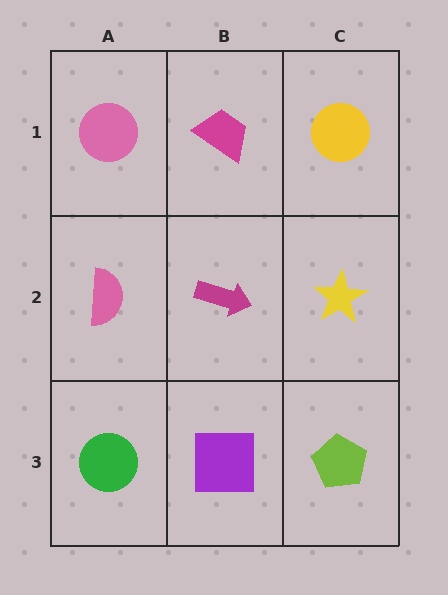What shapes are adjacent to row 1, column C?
A yellow star (row 2, column C), a magenta trapezoid (row 1, column B).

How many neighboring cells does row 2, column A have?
3.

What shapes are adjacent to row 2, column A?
A pink circle (row 1, column A), a green circle (row 3, column A), a magenta arrow (row 2, column B).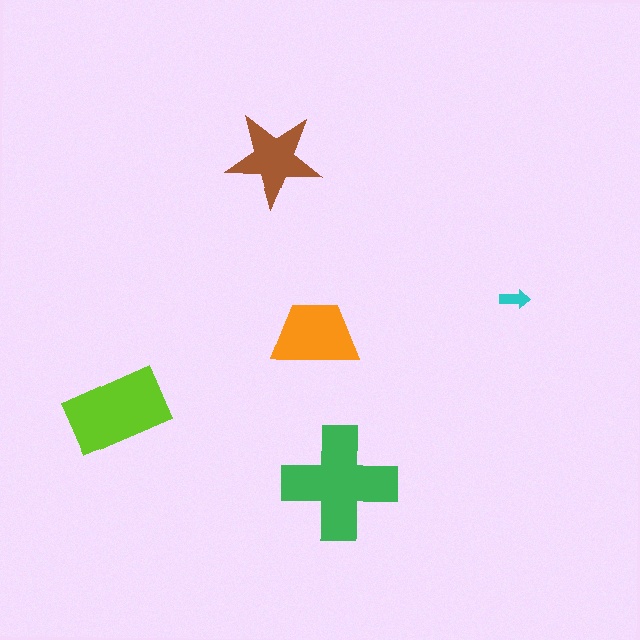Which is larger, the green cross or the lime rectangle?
The green cross.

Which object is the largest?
The green cross.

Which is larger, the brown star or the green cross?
The green cross.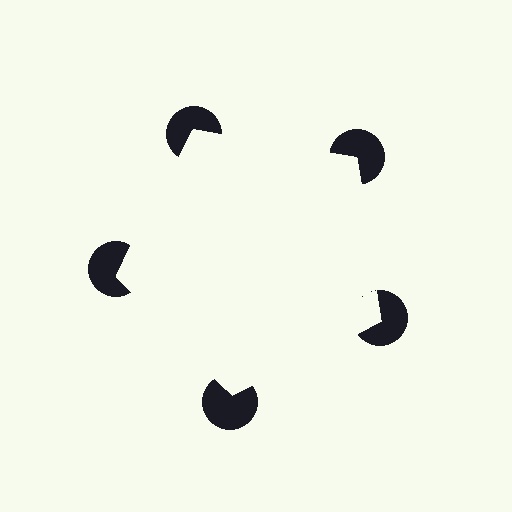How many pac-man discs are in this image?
There are 5 — one at each vertex of the illusory pentagon.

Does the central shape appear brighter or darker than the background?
It typically appears slightly brighter than the background, even though no actual brightness change is drawn.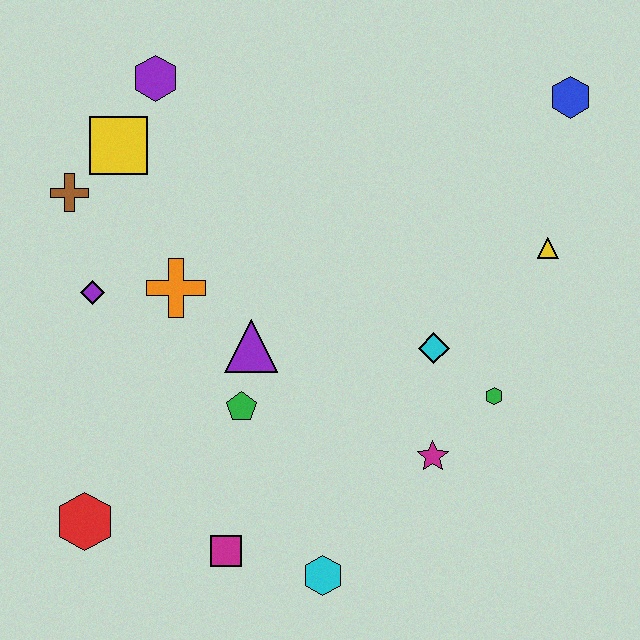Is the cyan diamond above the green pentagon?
Yes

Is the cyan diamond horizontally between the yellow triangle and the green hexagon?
No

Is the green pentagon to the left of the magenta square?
No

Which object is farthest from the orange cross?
The blue hexagon is farthest from the orange cross.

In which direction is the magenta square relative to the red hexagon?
The magenta square is to the right of the red hexagon.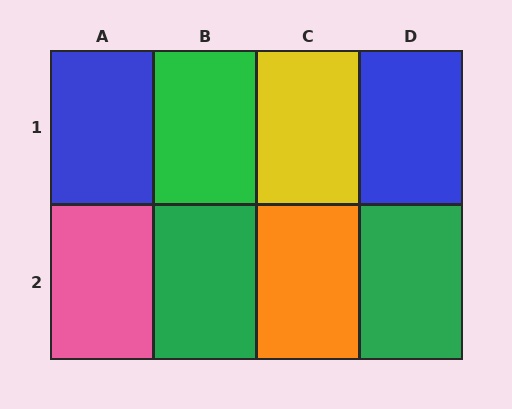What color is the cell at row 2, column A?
Pink.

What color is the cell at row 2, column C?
Orange.